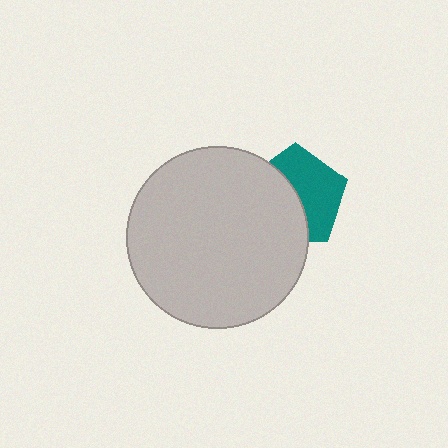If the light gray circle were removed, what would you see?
You would see the complete teal pentagon.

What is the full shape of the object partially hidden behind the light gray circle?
The partially hidden object is a teal pentagon.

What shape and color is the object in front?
The object in front is a light gray circle.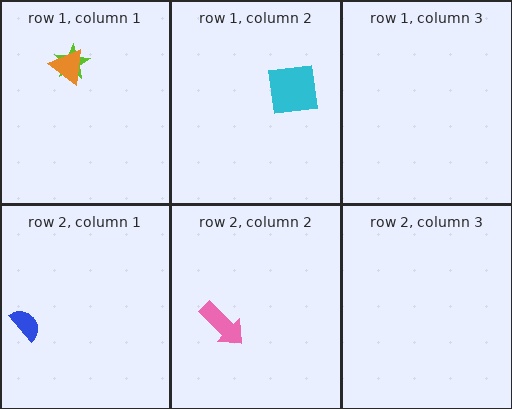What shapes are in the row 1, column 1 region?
The lime star, the orange triangle.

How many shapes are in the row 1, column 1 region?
2.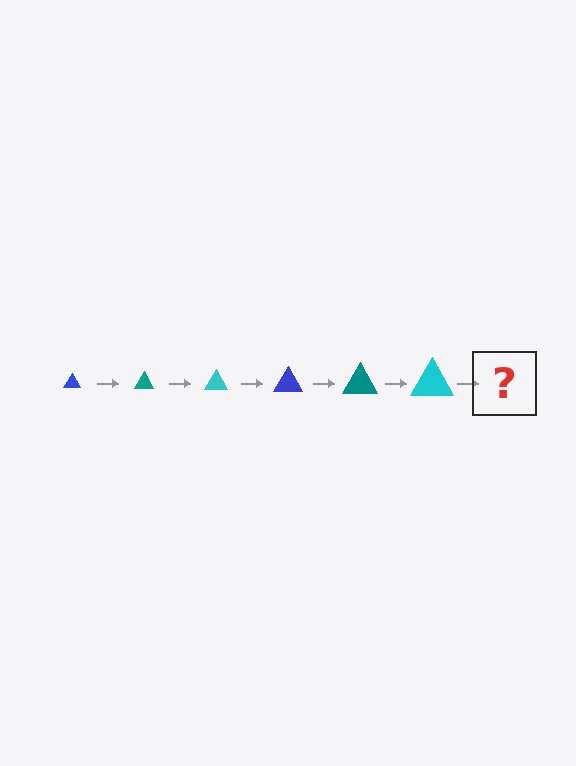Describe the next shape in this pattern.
It should be a blue triangle, larger than the previous one.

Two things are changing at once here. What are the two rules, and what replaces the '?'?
The two rules are that the triangle grows larger each step and the color cycles through blue, teal, and cyan. The '?' should be a blue triangle, larger than the previous one.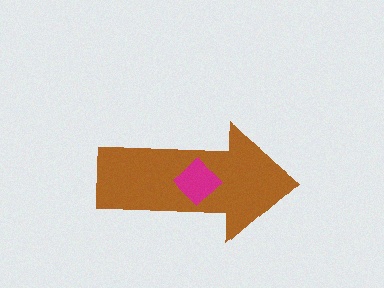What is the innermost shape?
The magenta diamond.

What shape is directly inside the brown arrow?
The magenta diamond.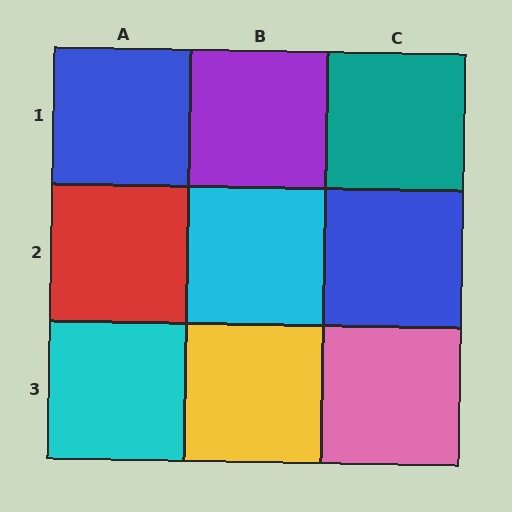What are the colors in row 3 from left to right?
Cyan, yellow, pink.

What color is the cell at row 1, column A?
Blue.